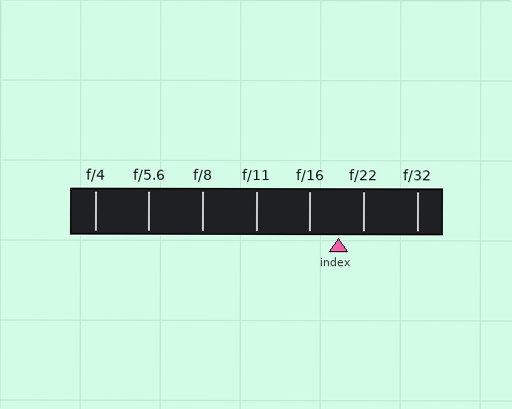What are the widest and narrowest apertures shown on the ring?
The widest aperture shown is f/4 and the narrowest is f/32.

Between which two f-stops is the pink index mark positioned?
The index mark is between f/16 and f/22.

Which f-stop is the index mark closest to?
The index mark is closest to f/22.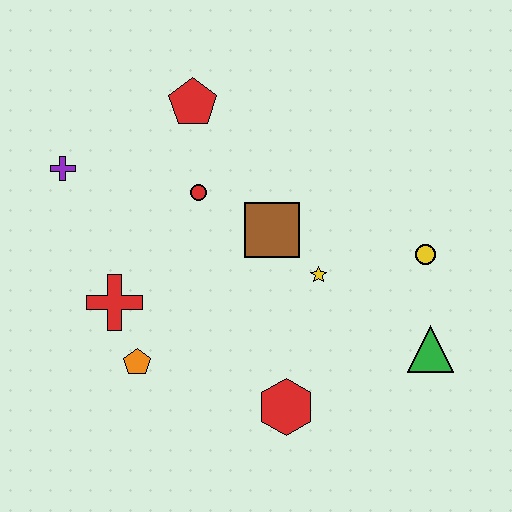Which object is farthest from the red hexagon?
The purple cross is farthest from the red hexagon.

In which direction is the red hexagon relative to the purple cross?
The red hexagon is below the purple cross.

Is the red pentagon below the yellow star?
No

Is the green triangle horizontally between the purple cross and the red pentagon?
No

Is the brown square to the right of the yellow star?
No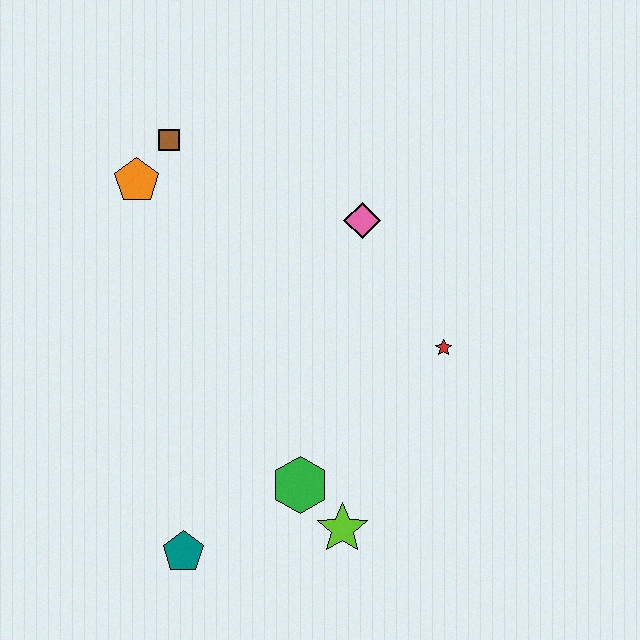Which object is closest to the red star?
The pink diamond is closest to the red star.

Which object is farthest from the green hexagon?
The brown square is farthest from the green hexagon.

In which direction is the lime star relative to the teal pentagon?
The lime star is to the right of the teal pentagon.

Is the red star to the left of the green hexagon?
No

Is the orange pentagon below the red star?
No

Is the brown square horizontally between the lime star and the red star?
No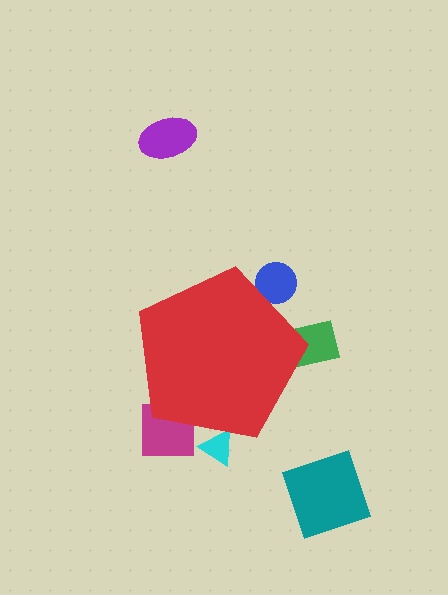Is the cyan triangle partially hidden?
Yes, the cyan triangle is partially hidden behind the red pentagon.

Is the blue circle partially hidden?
Yes, the blue circle is partially hidden behind the red pentagon.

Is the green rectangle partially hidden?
Yes, the green rectangle is partially hidden behind the red pentagon.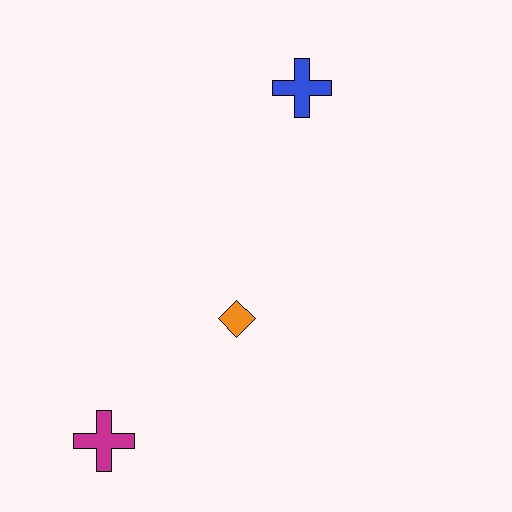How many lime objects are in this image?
There are no lime objects.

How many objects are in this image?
There are 3 objects.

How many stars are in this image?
There are no stars.